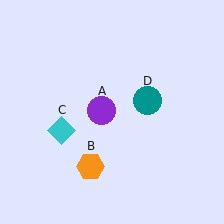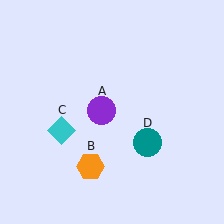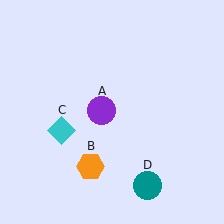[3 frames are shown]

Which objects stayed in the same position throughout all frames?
Purple circle (object A) and orange hexagon (object B) and cyan diamond (object C) remained stationary.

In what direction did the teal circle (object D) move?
The teal circle (object D) moved down.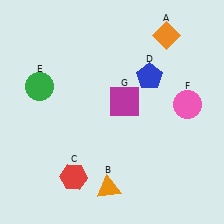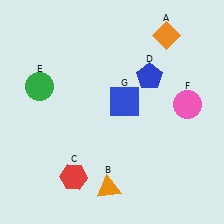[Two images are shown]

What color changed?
The square (G) changed from magenta in Image 1 to blue in Image 2.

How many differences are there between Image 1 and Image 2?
There is 1 difference between the two images.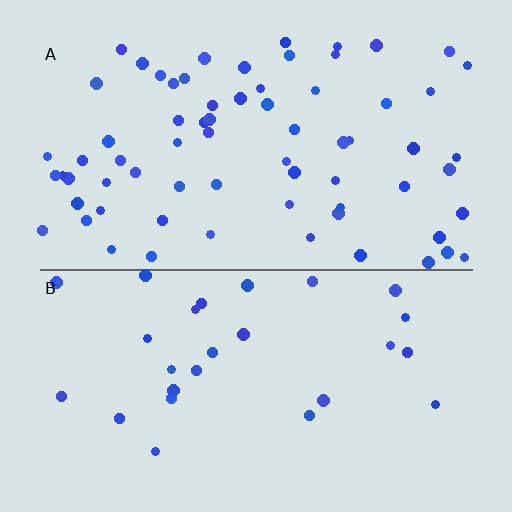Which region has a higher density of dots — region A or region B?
A (the top).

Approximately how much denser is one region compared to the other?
Approximately 2.5× — region A over region B.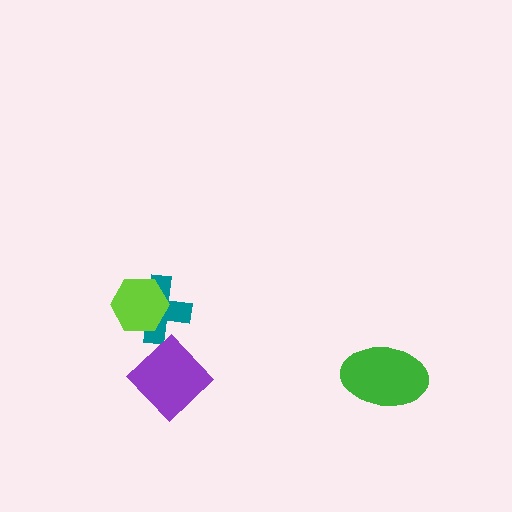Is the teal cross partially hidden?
Yes, it is partially covered by another shape.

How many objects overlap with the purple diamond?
0 objects overlap with the purple diamond.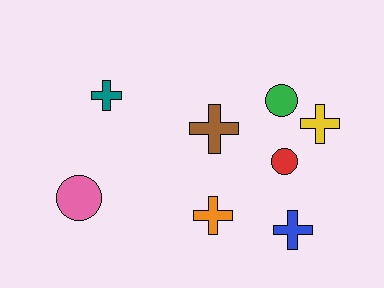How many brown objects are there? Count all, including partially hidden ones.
There is 1 brown object.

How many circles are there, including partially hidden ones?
There are 3 circles.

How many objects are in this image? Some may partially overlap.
There are 8 objects.